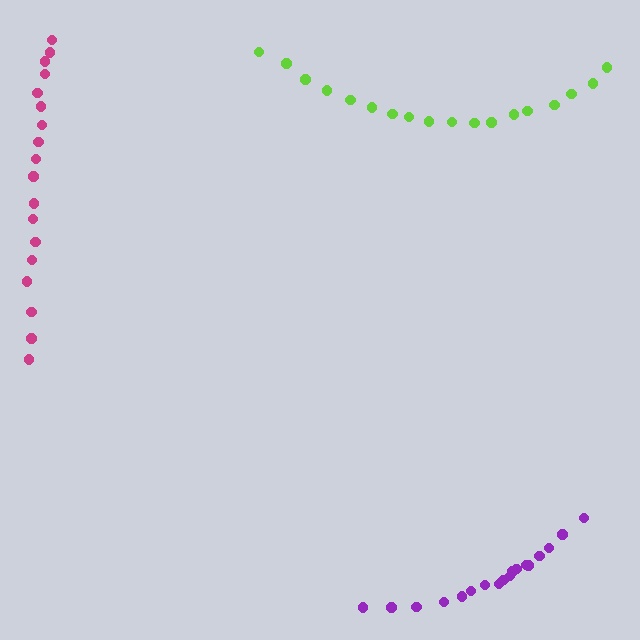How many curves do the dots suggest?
There are 3 distinct paths.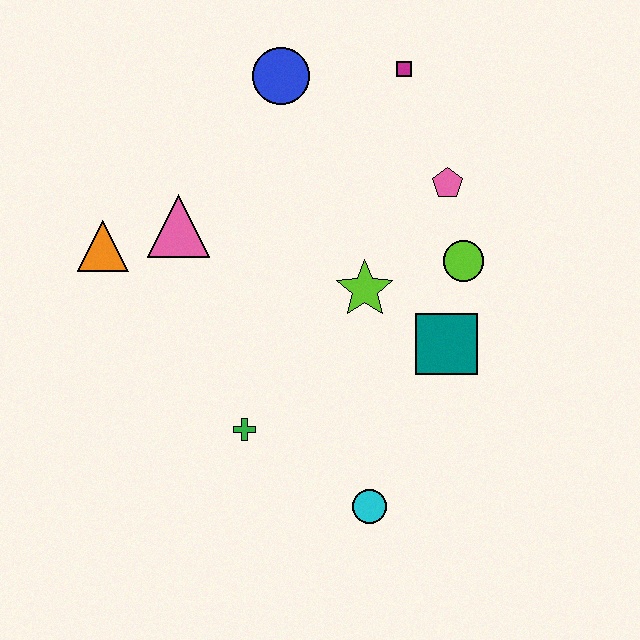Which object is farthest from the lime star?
The orange triangle is farthest from the lime star.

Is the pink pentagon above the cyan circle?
Yes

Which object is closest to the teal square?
The lime circle is closest to the teal square.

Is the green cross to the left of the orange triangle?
No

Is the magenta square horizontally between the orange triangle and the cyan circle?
No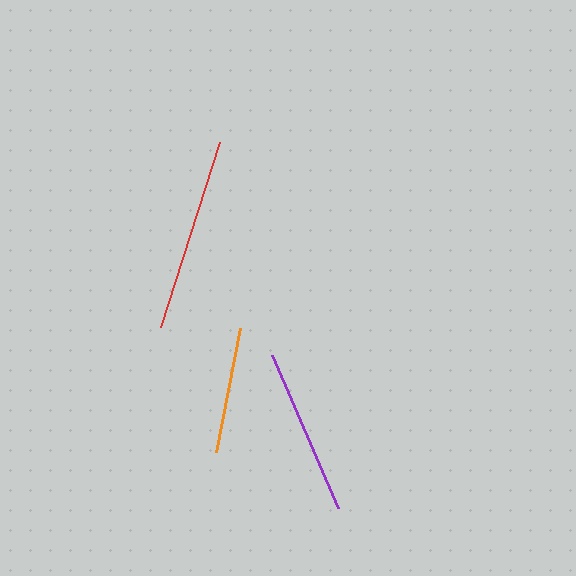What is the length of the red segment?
The red segment is approximately 194 pixels long.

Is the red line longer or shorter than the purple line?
The red line is longer than the purple line.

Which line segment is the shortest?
The orange line is the shortest at approximately 126 pixels.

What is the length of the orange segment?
The orange segment is approximately 126 pixels long.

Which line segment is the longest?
The red line is the longest at approximately 194 pixels.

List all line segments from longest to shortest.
From longest to shortest: red, purple, orange.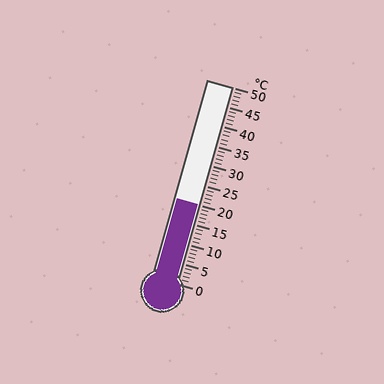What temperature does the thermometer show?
The thermometer shows approximately 20°C.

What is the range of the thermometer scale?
The thermometer scale ranges from 0°C to 50°C.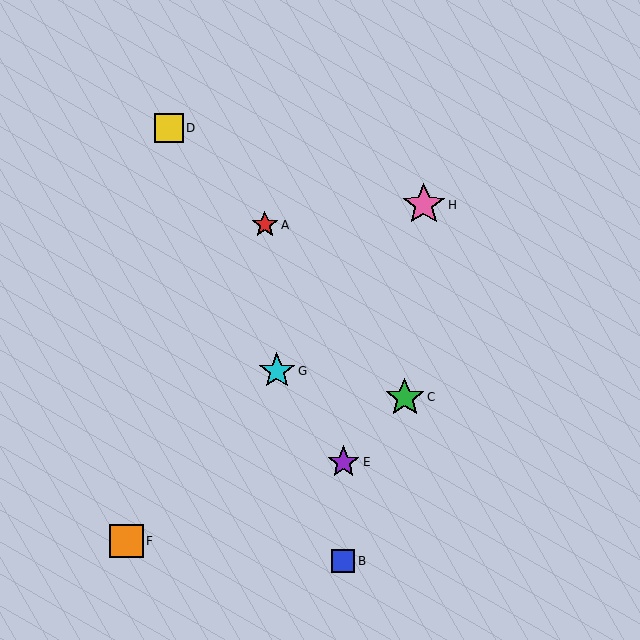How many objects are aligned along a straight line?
3 objects (F, G, H) are aligned along a straight line.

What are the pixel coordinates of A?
Object A is at (265, 225).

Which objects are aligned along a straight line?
Objects F, G, H are aligned along a straight line.